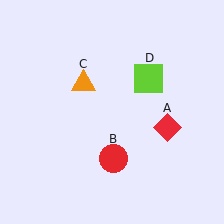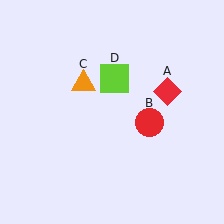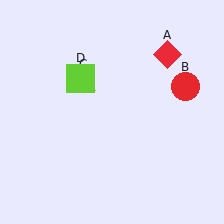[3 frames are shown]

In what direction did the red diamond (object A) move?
The red diamond (object A) moved up.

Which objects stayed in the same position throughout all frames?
Orange triangle (object C) remained stationary.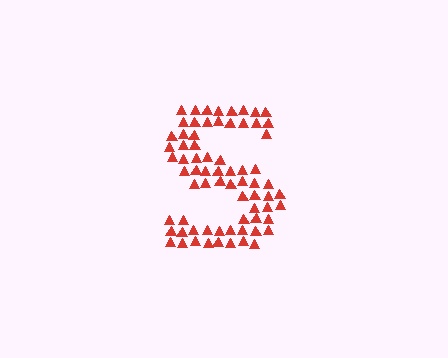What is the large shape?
The large shape is the letter S.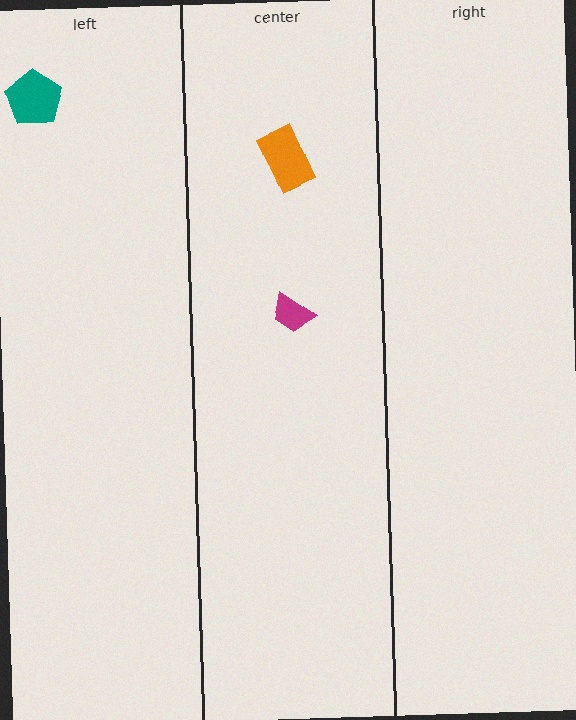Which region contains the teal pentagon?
The left region.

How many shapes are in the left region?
1.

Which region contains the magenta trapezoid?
The center region.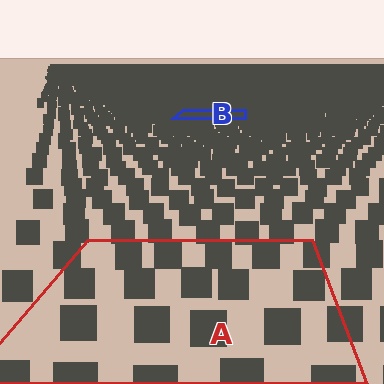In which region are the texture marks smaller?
The texture marks are smaller in region B, because it is farther away.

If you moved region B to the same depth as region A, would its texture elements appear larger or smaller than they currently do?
They would appear larger. At a closer depth, the same texture elements are projected at a bigger on-screen size.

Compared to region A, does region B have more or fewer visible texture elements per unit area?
Region B has more texture elements per unit area — they are packed more densely because it is farther away.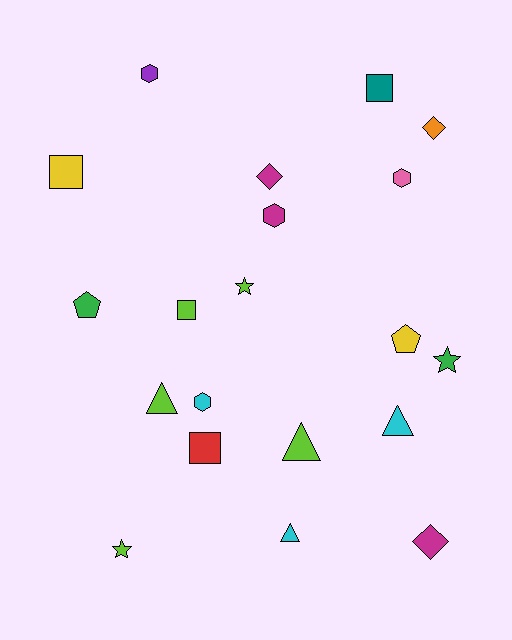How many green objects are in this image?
There are 2 green objects.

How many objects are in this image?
There are 20 objects.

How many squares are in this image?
There are 4 squares.